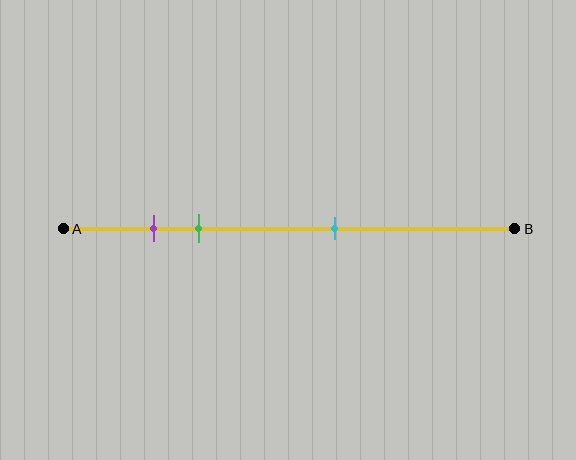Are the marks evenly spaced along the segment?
No, the marks are not evenly spaced.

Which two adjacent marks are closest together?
The purple and green marks are the closest adjacent pair.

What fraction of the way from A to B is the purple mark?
The purple mark is approximately 20% (0.2) of the way from A to B.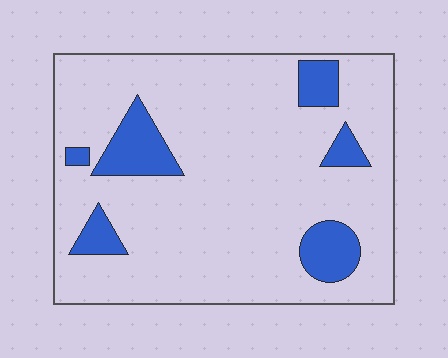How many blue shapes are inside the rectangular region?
6.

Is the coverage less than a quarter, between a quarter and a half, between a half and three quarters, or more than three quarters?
Less than a quarter.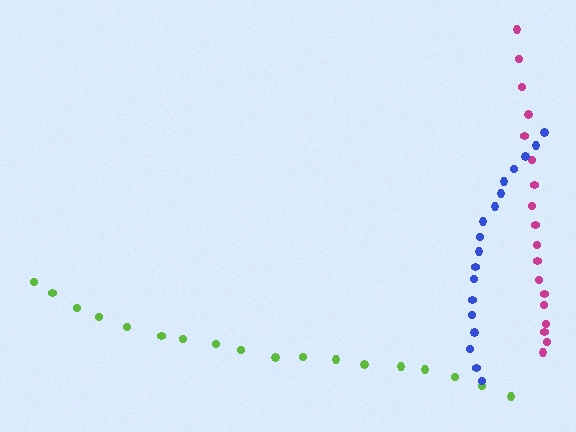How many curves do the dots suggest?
There are 3 distinct paths.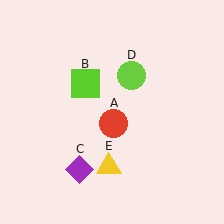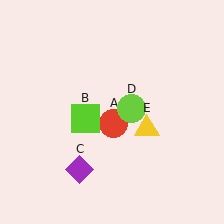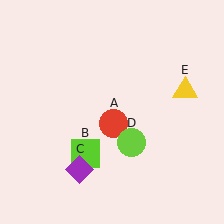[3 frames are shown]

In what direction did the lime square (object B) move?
The lime square (object B) moved down.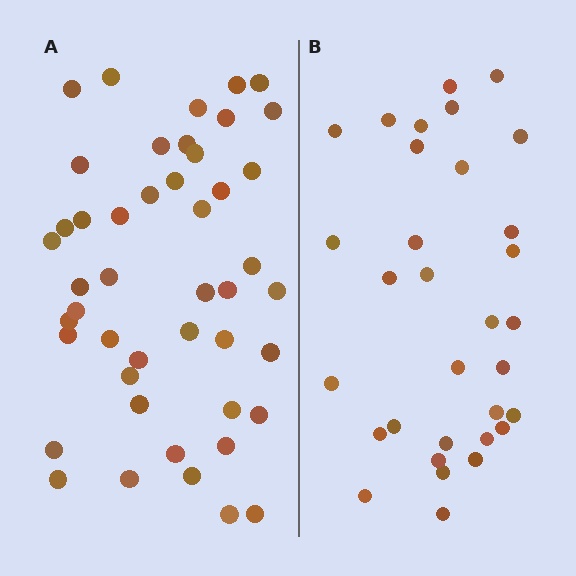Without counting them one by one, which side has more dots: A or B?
Region A (the left region) has more dots.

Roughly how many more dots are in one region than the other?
Region A has approximately 15 more dots than region B.